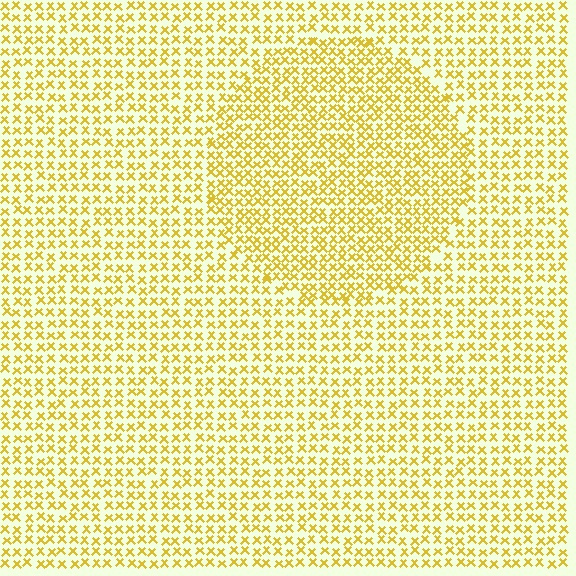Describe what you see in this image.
The image contains small yellow elements arranged at two different densities. A circle-shaped region is visible where the elements are more densely packed than the surrounding area.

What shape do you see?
I see a circle.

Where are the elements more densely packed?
The elements are more densely packed inside the circle boundary.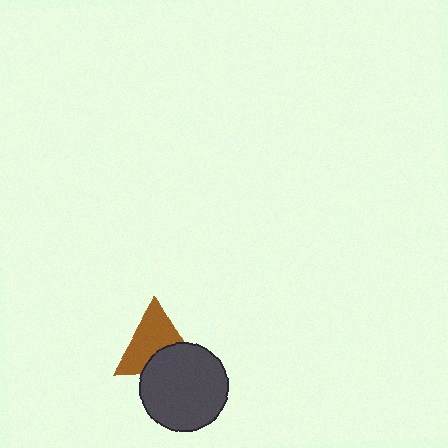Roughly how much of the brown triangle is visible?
About half of it is visible (roughly 65%).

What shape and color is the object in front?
The object in front is a dark gray circle.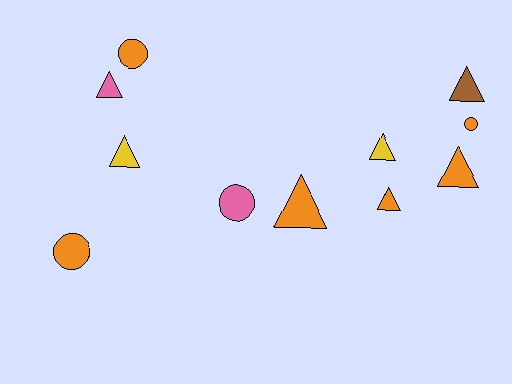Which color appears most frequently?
Orange, with 6 objects.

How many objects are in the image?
There are 11 objects.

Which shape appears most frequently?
Triangle, with 7 objects.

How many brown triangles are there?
There is 1 brown triangle.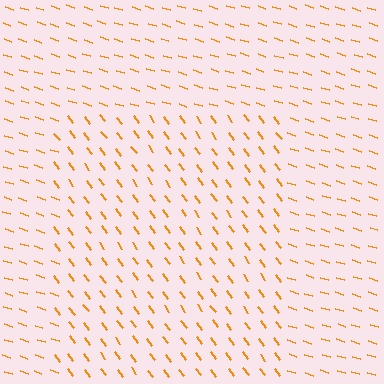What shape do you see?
I see a rectangle.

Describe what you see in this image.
The image is filled with small orange line segments. A rectangle region in the image has lines oriented differently from the surrounding lines, creating a visible texture boundary.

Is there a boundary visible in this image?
Yes, there is a texture boundary formed by a change in line orientation.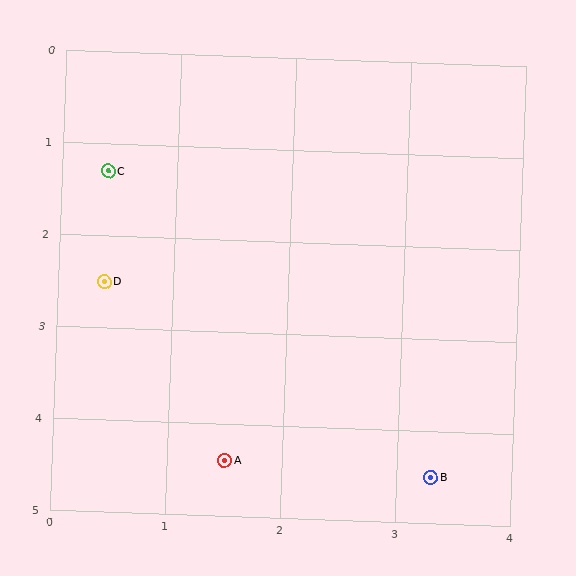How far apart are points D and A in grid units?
Points D and A are about 2.2 grid units apart.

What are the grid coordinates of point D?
Point D is at approximately (0.4, 2.5).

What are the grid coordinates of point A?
Point A is at approximately (1.5, 4.4).